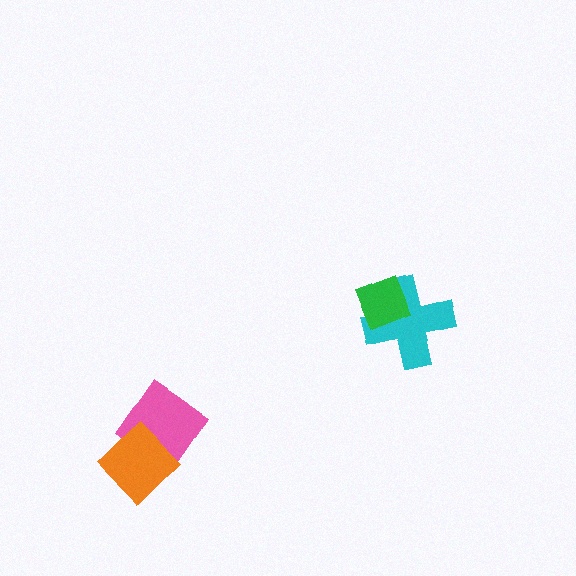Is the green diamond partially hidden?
No, no other shape covers it.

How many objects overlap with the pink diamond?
1 object overlaps with the pink diamond.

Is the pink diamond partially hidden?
Yes, it is partially covered by another shape.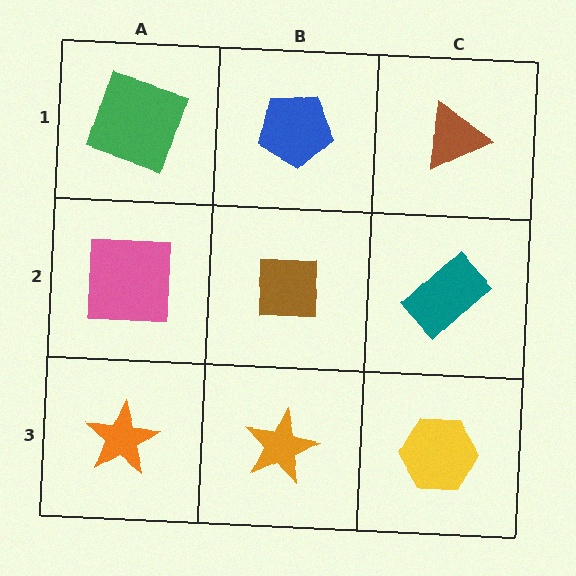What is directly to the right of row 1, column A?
A blue pentagon.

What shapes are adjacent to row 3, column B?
A brown square (row 2, column B), an orange star (row 3, column A), a yellow hexagon (row 3, column C).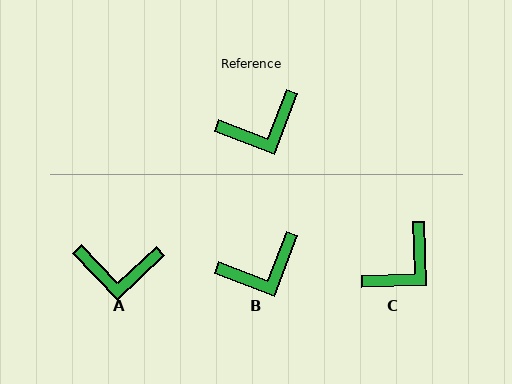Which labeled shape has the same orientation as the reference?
B.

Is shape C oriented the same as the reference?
No, it is off by about 22 degrees.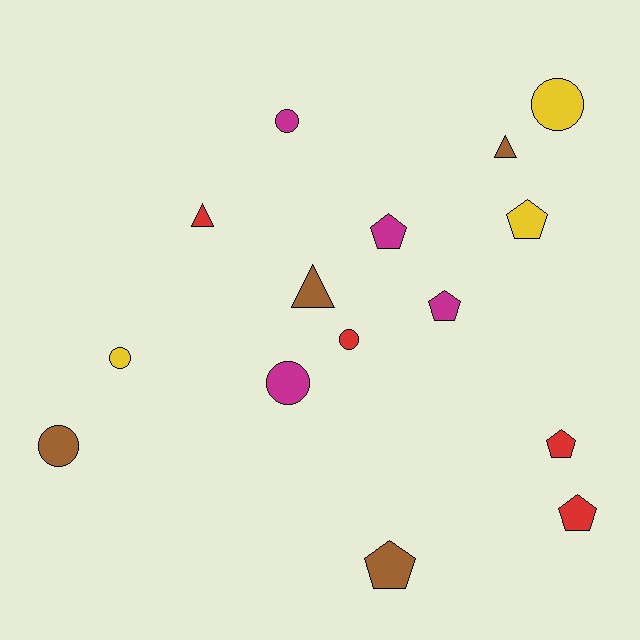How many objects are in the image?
There are 15 objects.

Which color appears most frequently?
Magenta, with 4 objects.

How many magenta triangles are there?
There are no magenta triangles.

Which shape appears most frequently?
Pentagon, with 6 objects.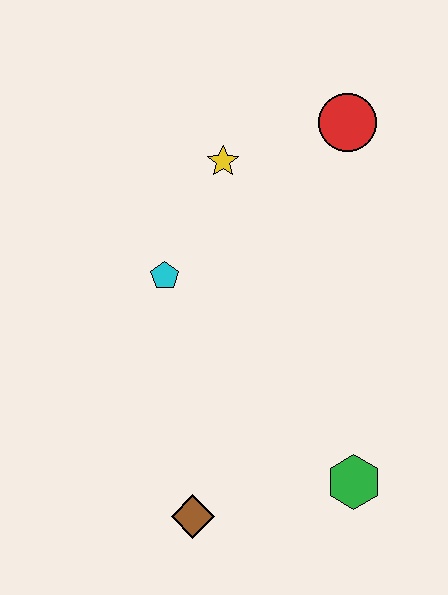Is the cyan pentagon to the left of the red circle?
Yes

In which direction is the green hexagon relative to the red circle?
The green hexagon is below the red circle.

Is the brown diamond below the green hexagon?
Yes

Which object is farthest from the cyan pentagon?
The green hexagon is farthest from the cyan pentagon.